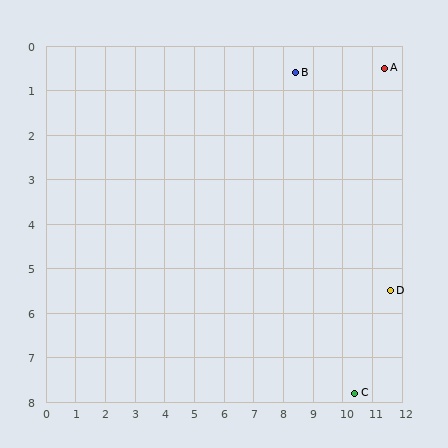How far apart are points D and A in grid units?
Points D and A are about 5.0 grid units apart.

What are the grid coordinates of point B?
Point B is at approximately (8.4, 0.6).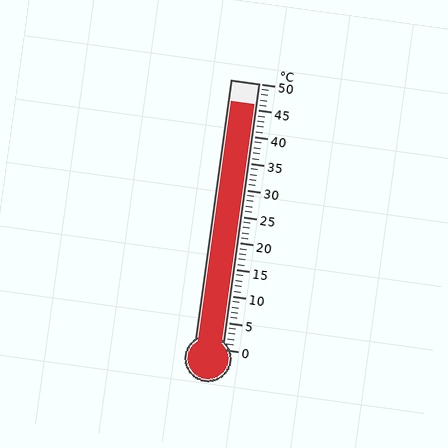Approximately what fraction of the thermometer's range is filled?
The thermometer is filled to approximately 90% of its range.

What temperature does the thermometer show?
The thermometer shows approximately 46°C.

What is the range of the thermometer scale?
The thermometer scale ranges from 0°C to 50°C.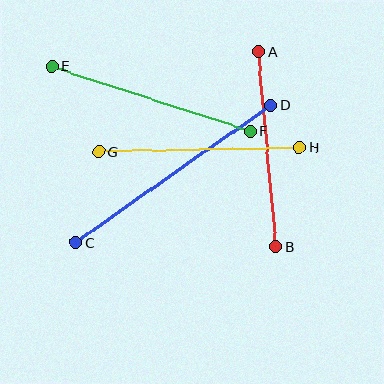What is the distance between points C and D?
The distance is approximately 238 pixels.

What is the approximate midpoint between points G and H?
The midpoint is at approximately (199, 150) pixels.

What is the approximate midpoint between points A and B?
The midpoint is at approximately (267, 149) pixels.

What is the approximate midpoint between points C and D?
The midpoint is at approximately (173, 174) pixels.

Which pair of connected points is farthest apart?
Points C and D are farthest apart.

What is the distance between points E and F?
The distance is approximately 208 pixels.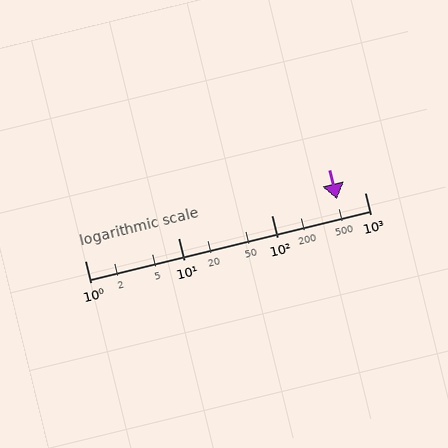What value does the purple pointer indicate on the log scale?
The pointer indicates approximately 500.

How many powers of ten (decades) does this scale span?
The scale spans 3 decades, from 1 to 1000.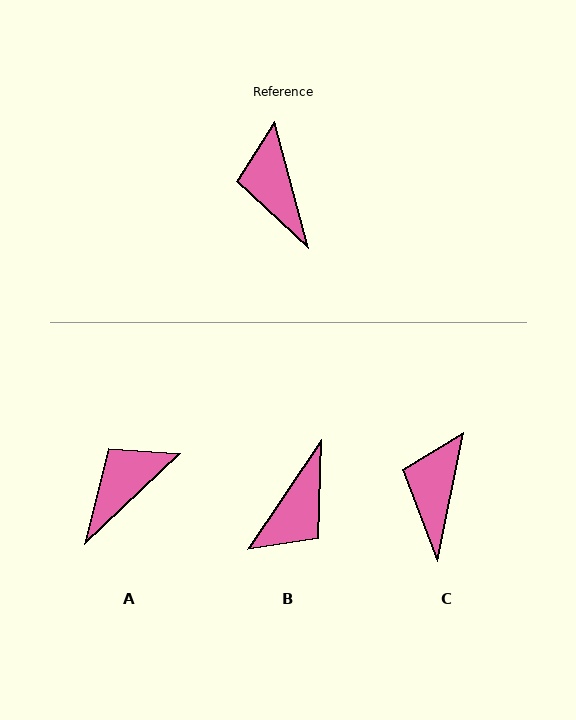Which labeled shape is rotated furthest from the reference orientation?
B, about 132 degrees away.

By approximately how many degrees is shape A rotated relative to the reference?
Approximately 61 degrees clockwise.